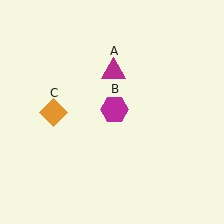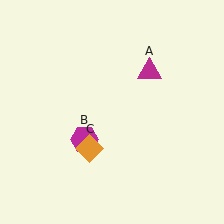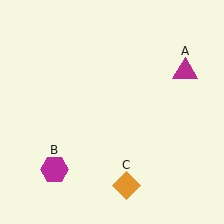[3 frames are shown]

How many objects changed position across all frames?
3 objects changed position: magenta triangle (object A), magenta hexagon (object B), orange diamond (object C).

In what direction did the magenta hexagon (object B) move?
The magenta hexagon (object B) moved down and to the left.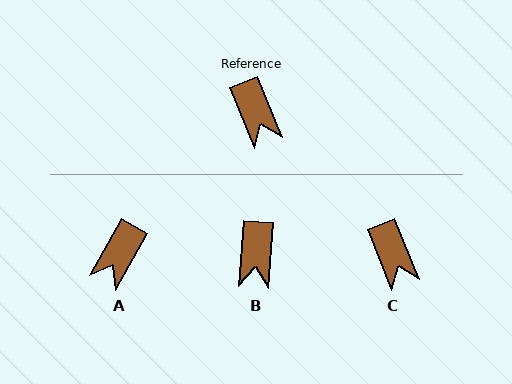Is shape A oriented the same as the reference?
No, it is off by about 51 degrees.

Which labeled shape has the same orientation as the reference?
C.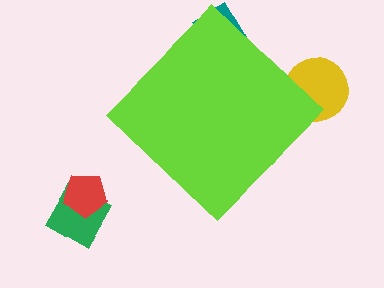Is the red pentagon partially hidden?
No, the red pentagon is fully visible.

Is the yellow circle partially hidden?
Yes, the yellow circle is partially hidden behind the lime diamond.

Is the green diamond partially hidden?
No, the green diamond is fully visible.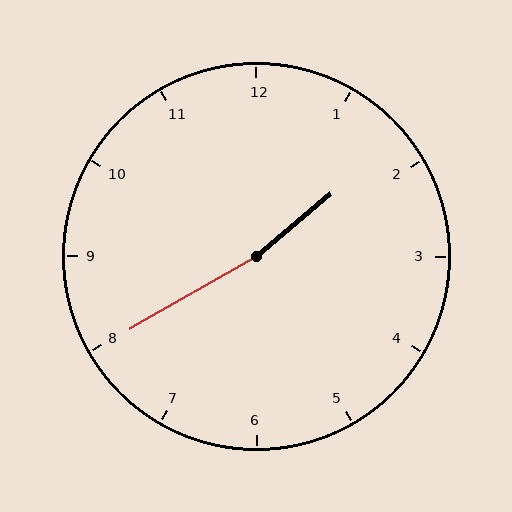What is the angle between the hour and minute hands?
Approximately 170 degrees.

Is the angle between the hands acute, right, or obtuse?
It is obtuse.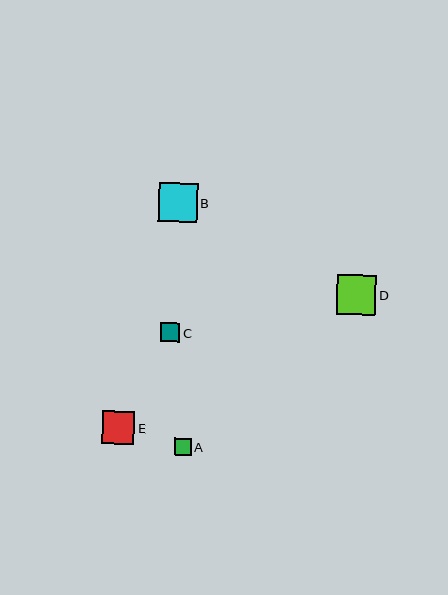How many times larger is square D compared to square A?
Square D is approximately 2.4 times the size of square A.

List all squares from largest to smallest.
From largest to smallest: D, B, E, C, A.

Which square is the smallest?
Square A is the smallest with a size of approximately 16 pixels.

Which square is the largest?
Square D is the largest with a size of approximately 40 pixels.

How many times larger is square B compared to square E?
Square B is approximately 1.2 times the size of square E.